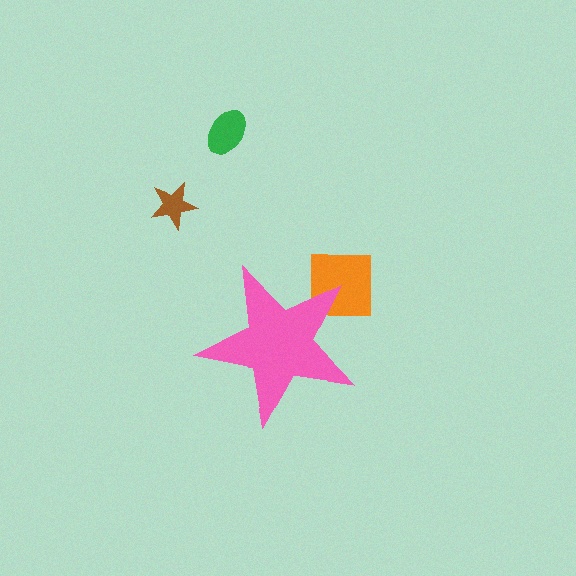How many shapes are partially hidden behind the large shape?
1 shape is partially hidden.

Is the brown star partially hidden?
No, the brown star is fully visible.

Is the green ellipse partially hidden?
No, the green ellipse is fully visible.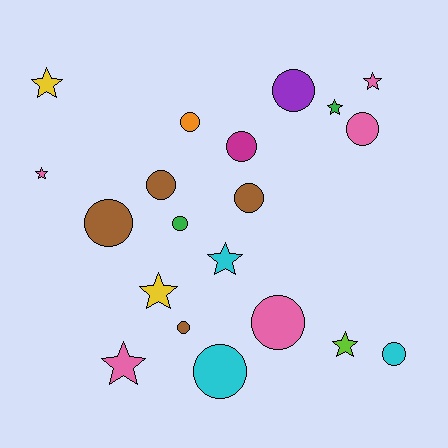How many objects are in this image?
There are 20 objects.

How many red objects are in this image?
There are no red objects.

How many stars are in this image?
There are 8 stars.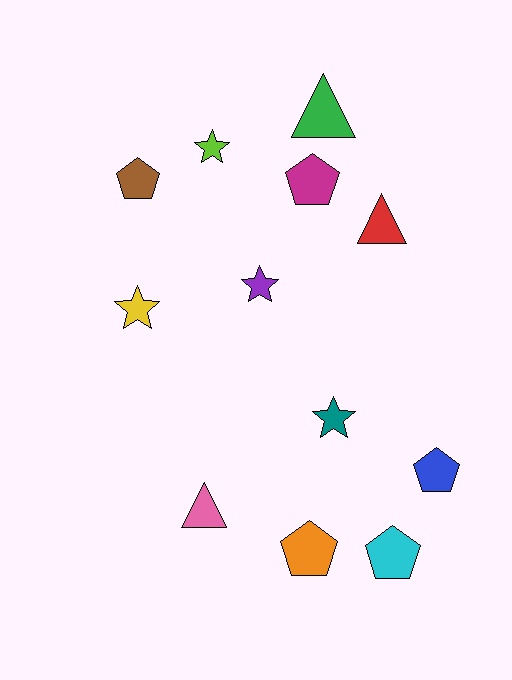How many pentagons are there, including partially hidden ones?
There are 5 pentagons.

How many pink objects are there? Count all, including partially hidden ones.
There is 1 pink object.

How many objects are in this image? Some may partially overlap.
There are 12 objects.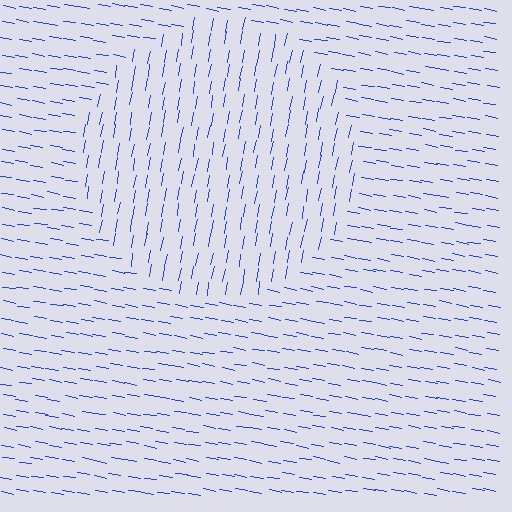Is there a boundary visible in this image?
Yes, there is a texture boundary formed by a change in line orientation.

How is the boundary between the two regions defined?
The boundary is defined purely by a change in line orientation (approximately 90 degrees difference). All lines are the same color and thickness.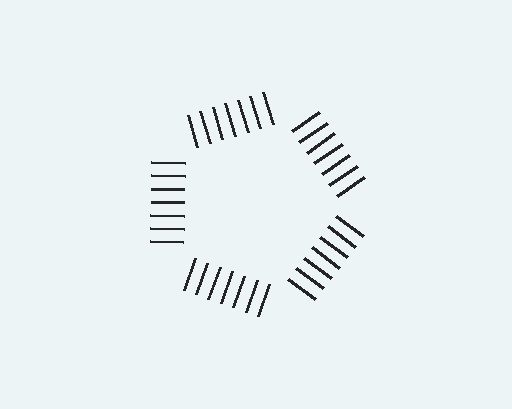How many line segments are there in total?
35 — 7 along each of the 5 edges.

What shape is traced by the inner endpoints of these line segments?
An illusory pentagon — the line segments terminate on its edges but no continuous stroke is drawn.